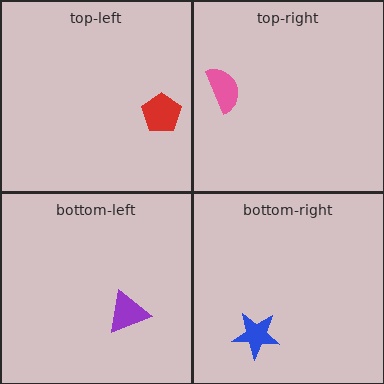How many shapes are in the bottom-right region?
1.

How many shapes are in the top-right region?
1.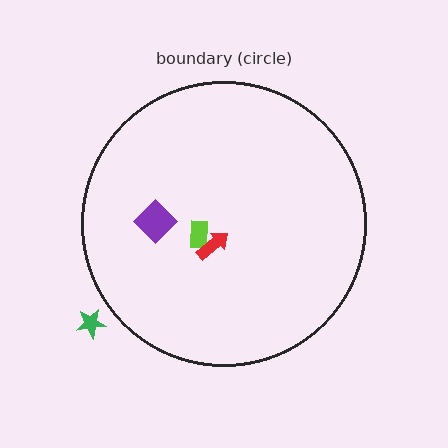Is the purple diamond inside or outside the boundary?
Inside.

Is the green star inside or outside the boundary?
Outside.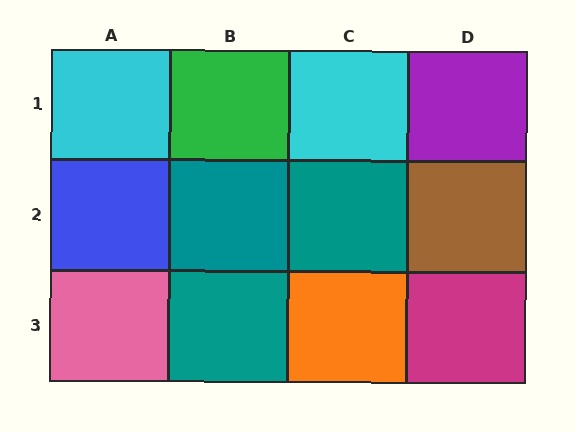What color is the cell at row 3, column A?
Pink.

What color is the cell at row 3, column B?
Teal.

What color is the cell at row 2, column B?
Teal.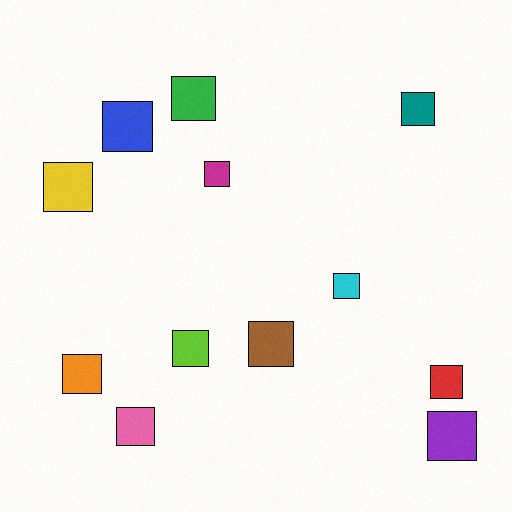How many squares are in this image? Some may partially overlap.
There are 12 squares.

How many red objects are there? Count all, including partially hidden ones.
There is 1 red object.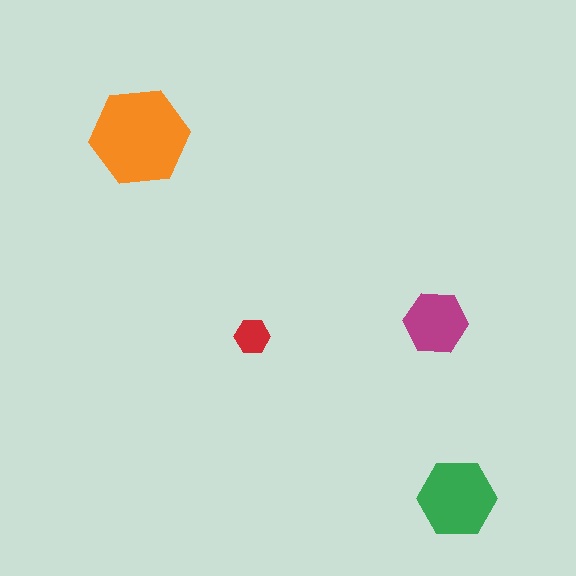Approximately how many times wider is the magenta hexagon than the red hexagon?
About 2 times wider.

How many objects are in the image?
There are 4 objects in the image.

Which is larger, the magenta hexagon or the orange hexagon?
The orange one.